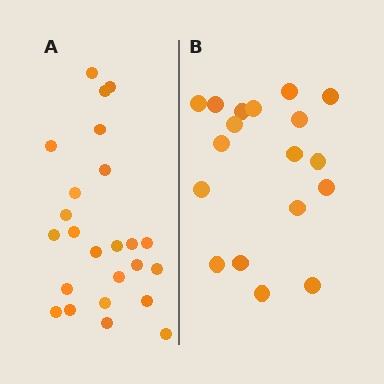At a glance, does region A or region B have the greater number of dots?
Region A (the left region) has more dots.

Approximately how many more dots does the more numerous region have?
Region A has about 6 more dots than region B.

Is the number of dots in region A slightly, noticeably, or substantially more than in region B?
Region A has noticeably more, but not dramatically so. The ratio is roughly 1.3 to 1.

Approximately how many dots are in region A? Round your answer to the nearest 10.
About 20 dots. (The exact count is 24, which rounds to 20.)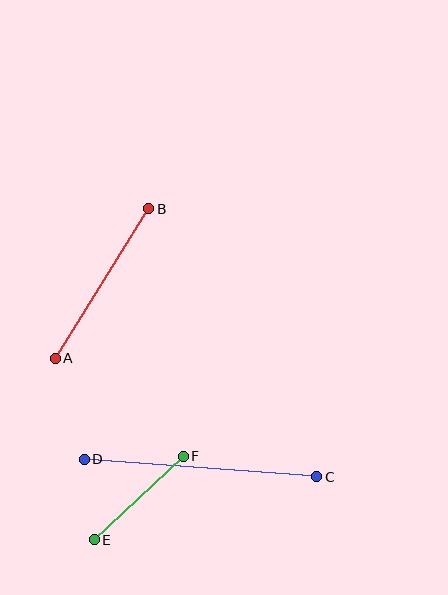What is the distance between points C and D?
The distance is approximately 233 pixels.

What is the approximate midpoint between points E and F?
The midpoint is at approximately (139, 498) pixels.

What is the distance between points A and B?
The distance is approximately 176 pixels.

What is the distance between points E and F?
The distance is approximately 122 pixels.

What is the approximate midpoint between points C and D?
The midpoint is at approximately (200, 468) pixels.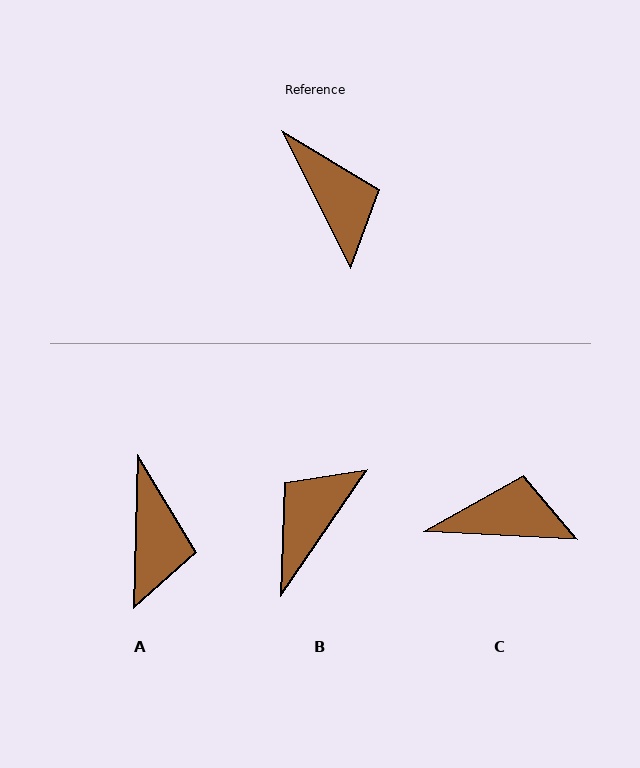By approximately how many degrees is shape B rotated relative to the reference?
Approximately 119 degrees counter-clockwise.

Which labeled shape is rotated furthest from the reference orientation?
B, about 119 degrees away.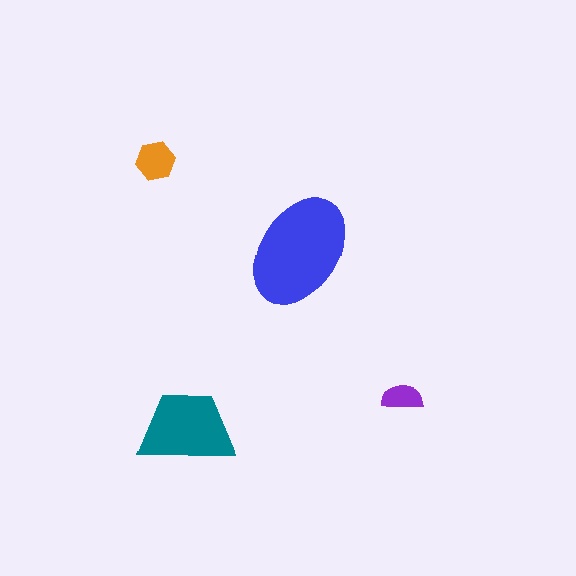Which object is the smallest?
The purple semicircle.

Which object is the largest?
The blue ellipse.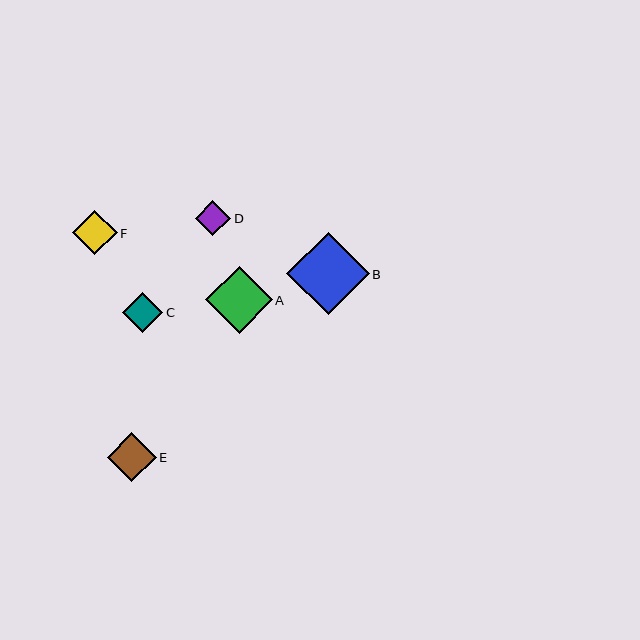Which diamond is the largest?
Diamond B is the largest with a size of approximately 82 pixels.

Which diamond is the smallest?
Diamond D is the smallest with a size of approximately 35 pixels.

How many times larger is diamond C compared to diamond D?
Diamond C is approximately 1.1 times the size of diamond D.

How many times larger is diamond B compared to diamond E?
Diamond B is approximately 1.7 times the size of diamond E.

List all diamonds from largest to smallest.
From largest to smallest: B, A, E, F, C, D.